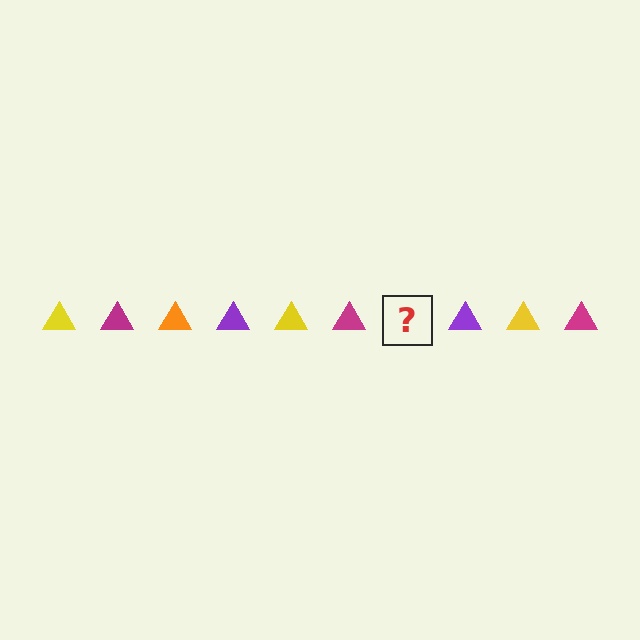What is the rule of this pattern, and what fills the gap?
The rule is that the pattern cycles through yellow, magenta, orange, purple triangles. The gap should be filled with an orange triangle.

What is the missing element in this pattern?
The missing element is an orange triangle.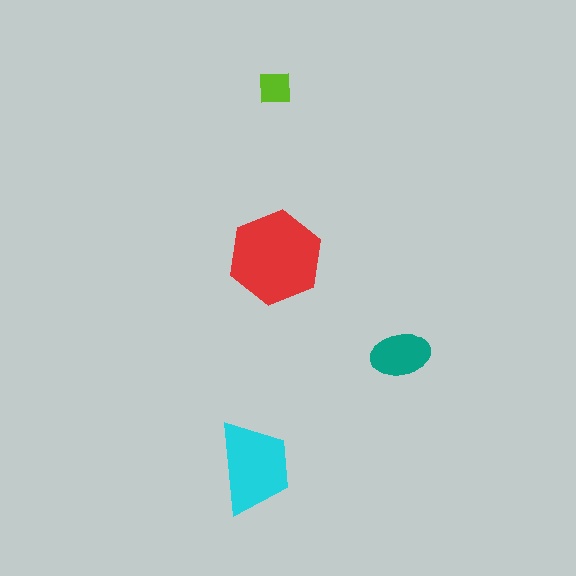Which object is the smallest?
The lime square.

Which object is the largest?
The red hexagon.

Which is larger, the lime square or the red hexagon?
The red hexagon.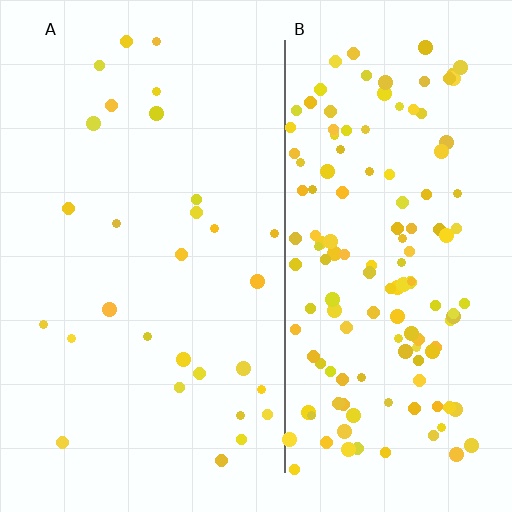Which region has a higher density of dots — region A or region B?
B (the right).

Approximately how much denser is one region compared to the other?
Approximately 5.0× — region B over region A.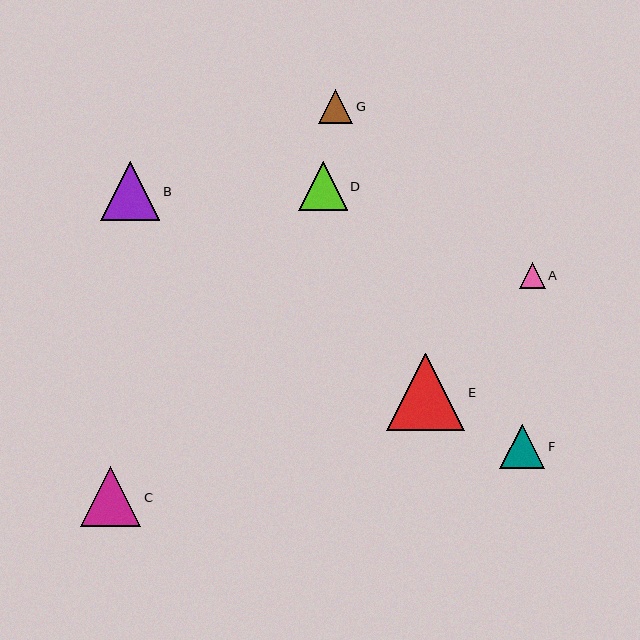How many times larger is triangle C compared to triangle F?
Triangle C is approximately 1.3 times the size of triangle F.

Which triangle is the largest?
Triangle E is the largest with a size of approximately 78 pixels.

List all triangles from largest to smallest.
From largest to smallest: E, C, B, D, F, G, A.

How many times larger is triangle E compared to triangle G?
Triangle E is approximately 2.2 times the size of triangle G.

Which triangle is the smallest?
Triangle A is the smallest with a size of approximately 26 pixels.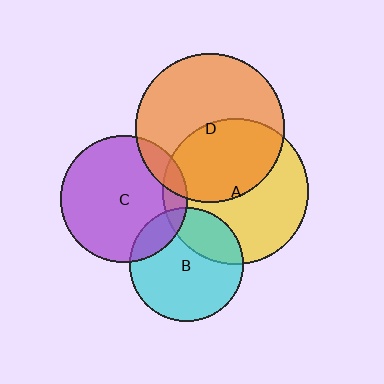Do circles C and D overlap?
Yes.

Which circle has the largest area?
Circle D (orange).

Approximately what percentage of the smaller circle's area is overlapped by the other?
Approximately 10%.